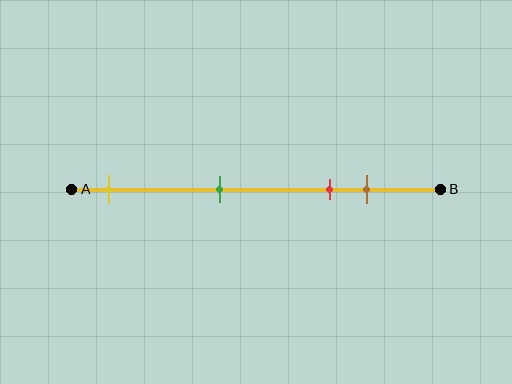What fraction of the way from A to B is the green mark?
The green mark is approximately 40% (0.4) of the way from A to B.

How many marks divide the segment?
There are 4 marks dividing the segment.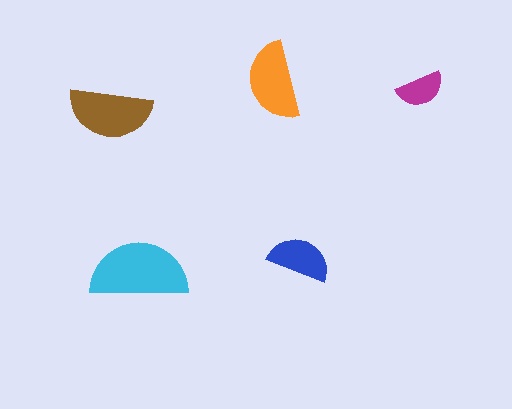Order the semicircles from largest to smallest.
the cyan one, the brown one, the orange one, the blue one, the magenta one.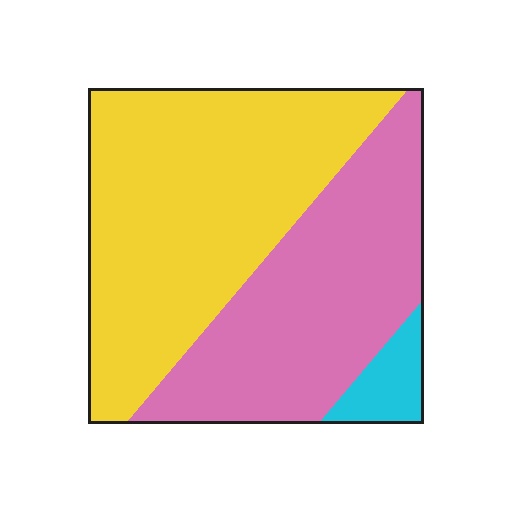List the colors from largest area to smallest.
From largest to smallest: yellow, pink, cyan.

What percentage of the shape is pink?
Pink takes up between a quarter and a half of the shape.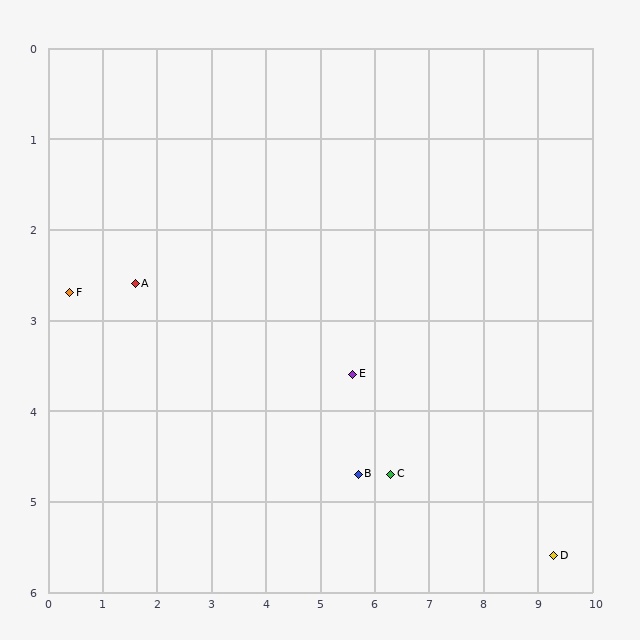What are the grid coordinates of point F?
Point F is at approximately (0.4, 2.7).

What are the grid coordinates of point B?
Point B is at approximately (5.7, 4.7).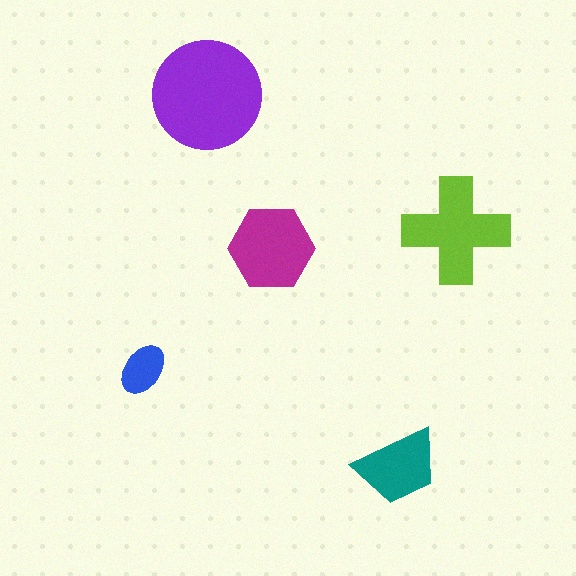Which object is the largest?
The purple circle.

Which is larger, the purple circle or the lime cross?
The purple circle.